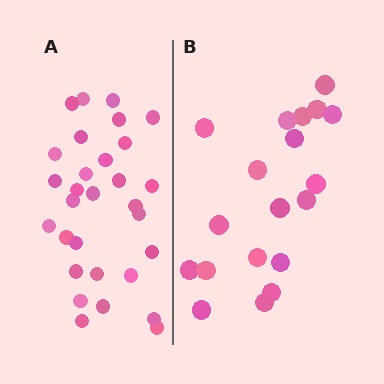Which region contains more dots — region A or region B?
Region A (the left region) has more dots.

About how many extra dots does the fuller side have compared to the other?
Region A has roughly 12 or so more dots than region B.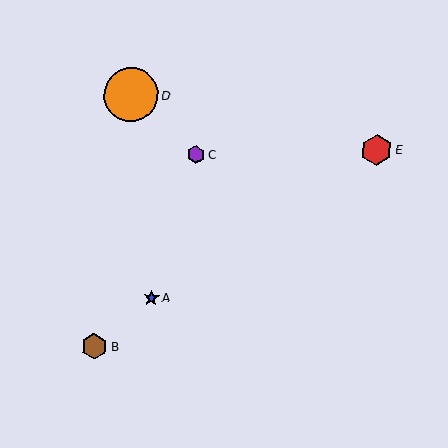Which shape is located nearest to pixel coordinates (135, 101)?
The orange circle (labeled D) at (131, 95) is nearest to that location.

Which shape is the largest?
The orange circle (labeled D) is the largest.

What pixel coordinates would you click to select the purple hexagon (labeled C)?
Click at (196, 155) to select the purple hexagon C.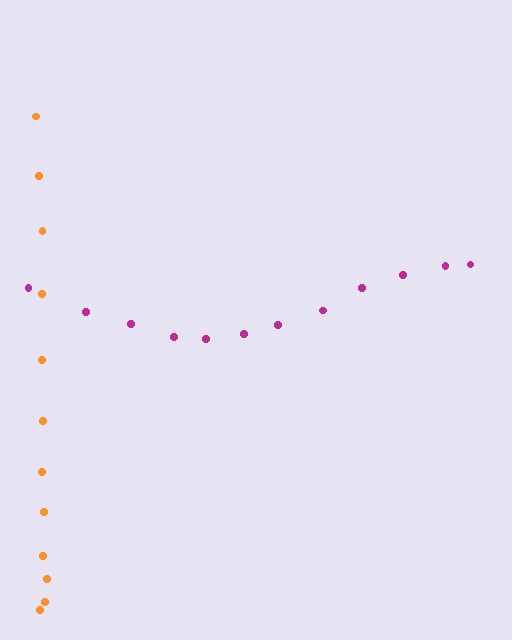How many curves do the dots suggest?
There are 2 distinct paths.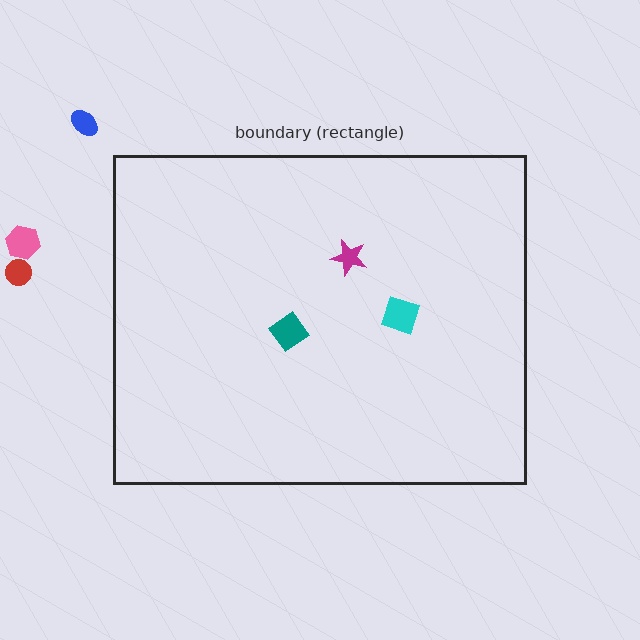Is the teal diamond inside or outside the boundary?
Inside.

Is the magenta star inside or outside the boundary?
Inside.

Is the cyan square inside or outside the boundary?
Inside.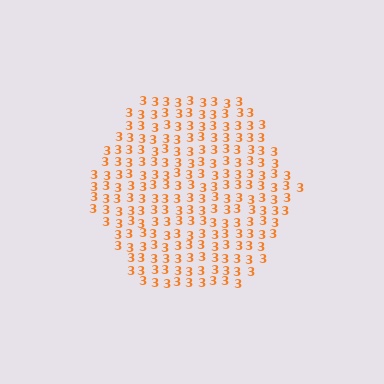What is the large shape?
The large shape is a hexagon.